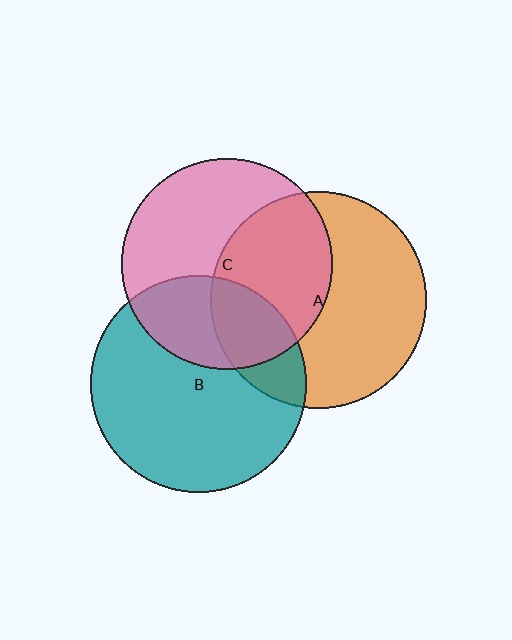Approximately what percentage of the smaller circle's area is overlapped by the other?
Approximately 30%.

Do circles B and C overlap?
Yes.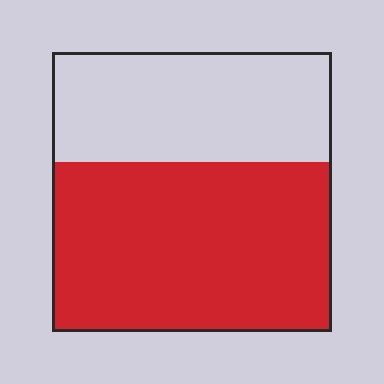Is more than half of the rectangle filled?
Yes.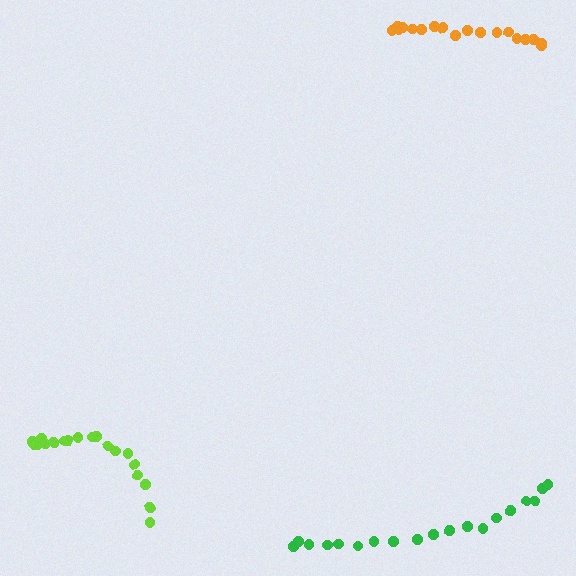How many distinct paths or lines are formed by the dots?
There are 3 distinct paths.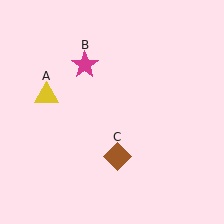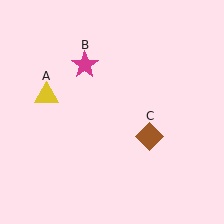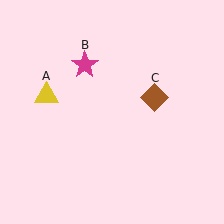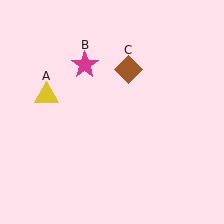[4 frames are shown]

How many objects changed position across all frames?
1 object changed position: brown diamond (object C).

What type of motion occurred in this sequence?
The brown diamond (object C) rotated counterclockwise around the center of the scene.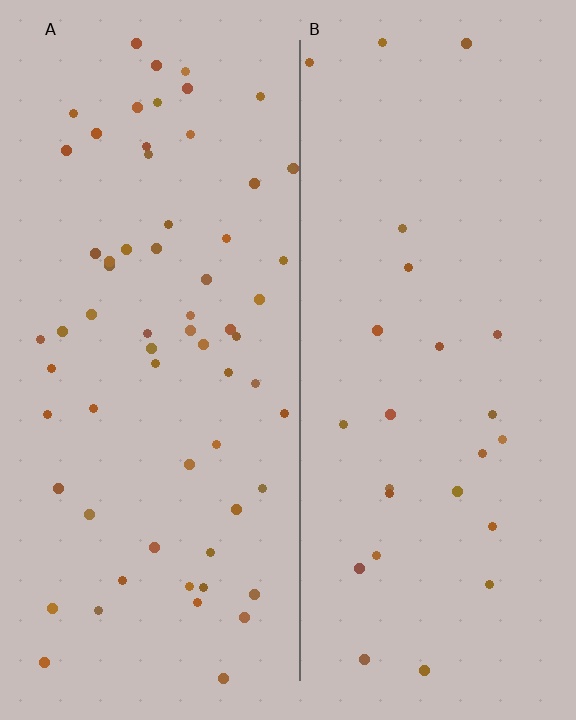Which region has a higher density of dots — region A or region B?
A (the left).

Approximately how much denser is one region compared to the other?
Approximately 2.5× — region A over region B.